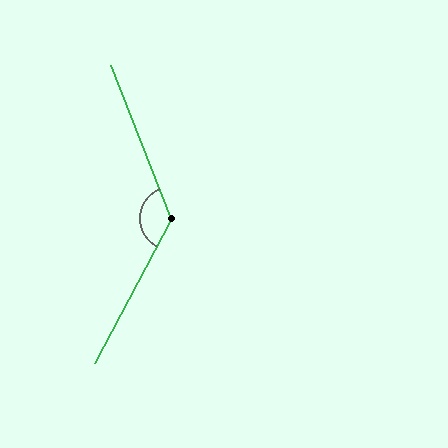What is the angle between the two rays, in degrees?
Approximately 131 degrees.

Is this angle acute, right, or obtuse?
It is obtuse.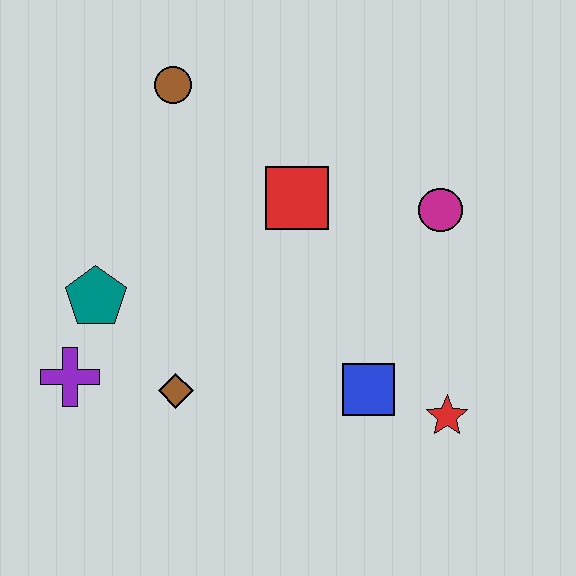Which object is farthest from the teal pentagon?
The red star is farthest from the teal pentagon.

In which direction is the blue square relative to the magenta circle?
The blue square is below the magenta circle.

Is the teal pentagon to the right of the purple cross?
Yes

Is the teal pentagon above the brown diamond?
Yes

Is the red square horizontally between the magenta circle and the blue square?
No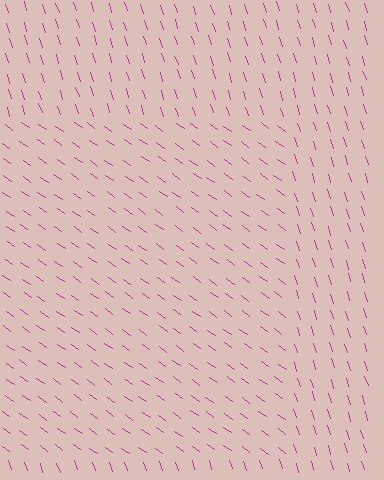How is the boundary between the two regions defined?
The boundary is defined purely by a change in line orientation (approximately 37 degrees difference). All lines are the same color and thickness.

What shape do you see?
I see a rectangle.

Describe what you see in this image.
The image is filled with small magenta line segments. A rectangle region in the image has lines oriented differently from the surrounding lines, creating a visible texture boundary.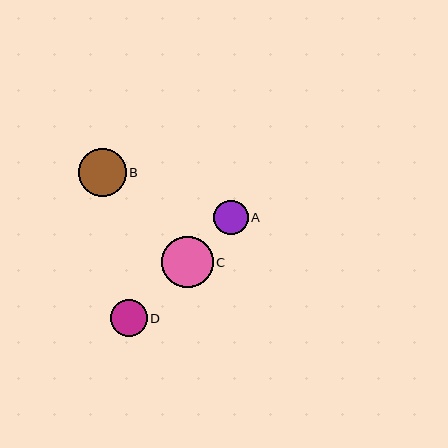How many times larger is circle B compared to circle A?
Circle B is approximately 1.4 times the size of circle A.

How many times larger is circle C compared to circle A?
Circle C is approximately 1.5 times the size of circle A.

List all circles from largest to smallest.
From largest to smallest: C, B, D, A.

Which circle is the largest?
Circle C is the largest with a size of approximately 51 pixels.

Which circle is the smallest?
Circle A is the smallest with a size of approximately 35 pixels.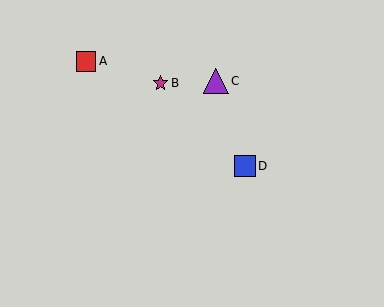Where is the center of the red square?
The center of the red square is at (86, 61).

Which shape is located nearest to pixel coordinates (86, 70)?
The red square (labeled A) at (86, 61) is nearest to that location.